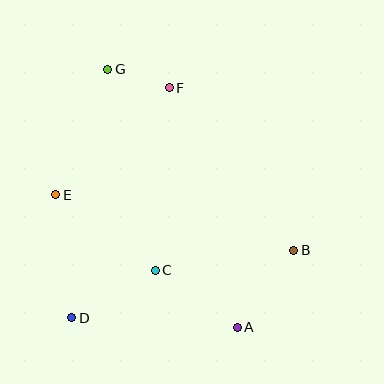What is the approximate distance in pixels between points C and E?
The distance between C and E is approximately 125 pixels.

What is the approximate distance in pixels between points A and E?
The distance between A and E is approximately 225 pixels.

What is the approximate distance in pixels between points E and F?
The distance between E and F is approximately 156 pixels.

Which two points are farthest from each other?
Points A and G are farthest from each other.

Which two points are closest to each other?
Points F and G are closest to each other.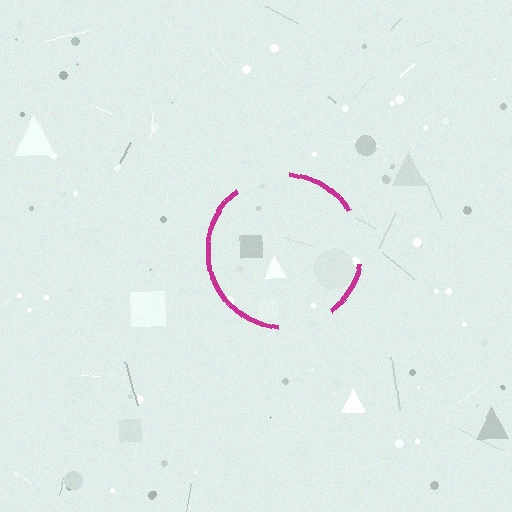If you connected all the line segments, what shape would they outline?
They would outline a circle.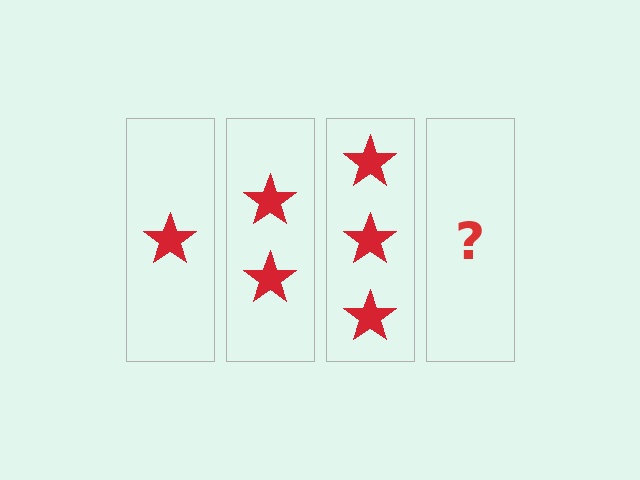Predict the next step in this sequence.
The next step is 4 stars.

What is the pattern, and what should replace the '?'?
The pattern is that each step adds one more star. The '?' should be 4 stars.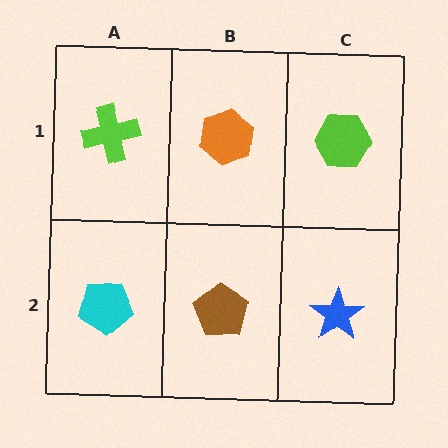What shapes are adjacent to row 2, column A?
A lime cross (row 1, column A), a brown pentagon (row 2, column B).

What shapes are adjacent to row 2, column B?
An orange hexagon (row 1, column B), a cyan pentagon (row 2, column A), a blue star (row 2, column C).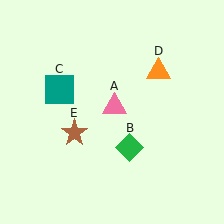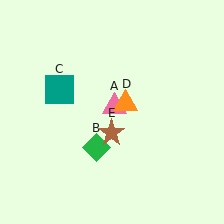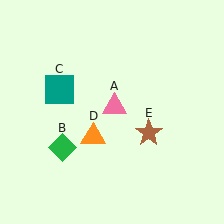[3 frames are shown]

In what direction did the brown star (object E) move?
The brown star (object E) moved right.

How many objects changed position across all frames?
3 objects changed position: green diamond (object B), orange triangle (object D), brown star (object E).